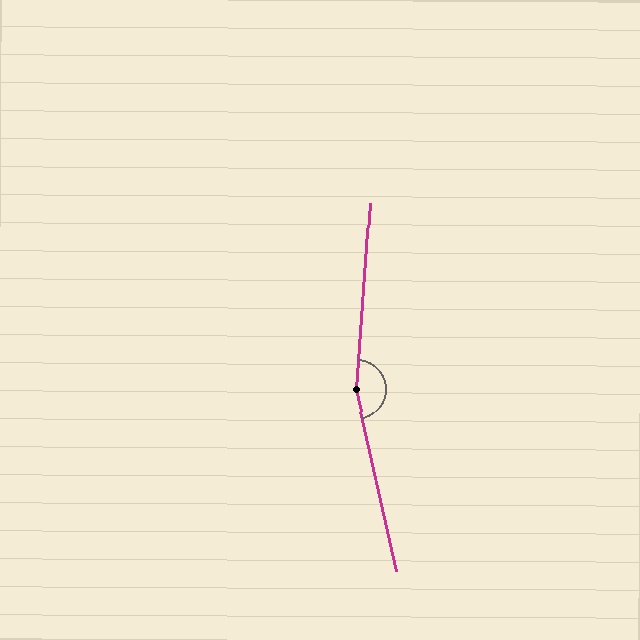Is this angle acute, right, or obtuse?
It is obtuse.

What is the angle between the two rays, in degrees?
Approximately 163 degrees.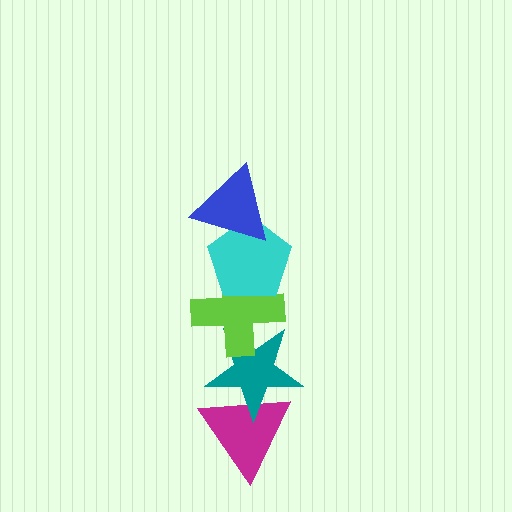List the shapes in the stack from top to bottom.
From top to bottom: the blue triangle, the cyan pentagon, the lime cross, the teal star, the magenta triangle.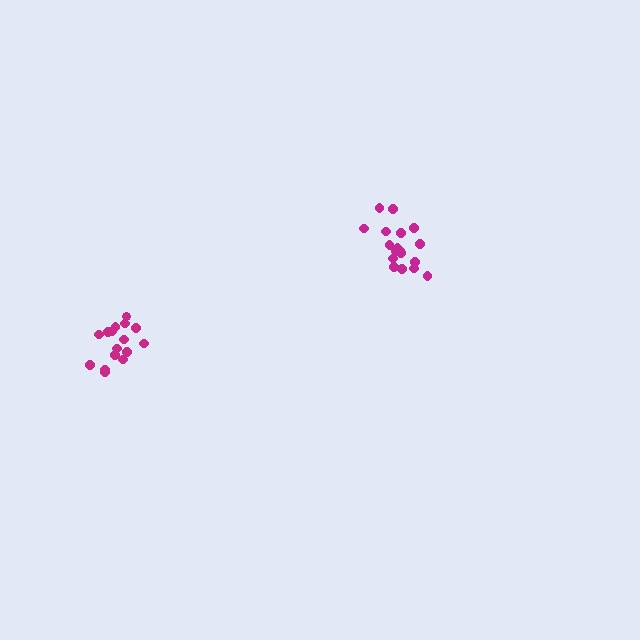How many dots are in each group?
Group 1: 18 dots, Group 2: 16 dots (34 total).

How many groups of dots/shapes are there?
There are 2 groups.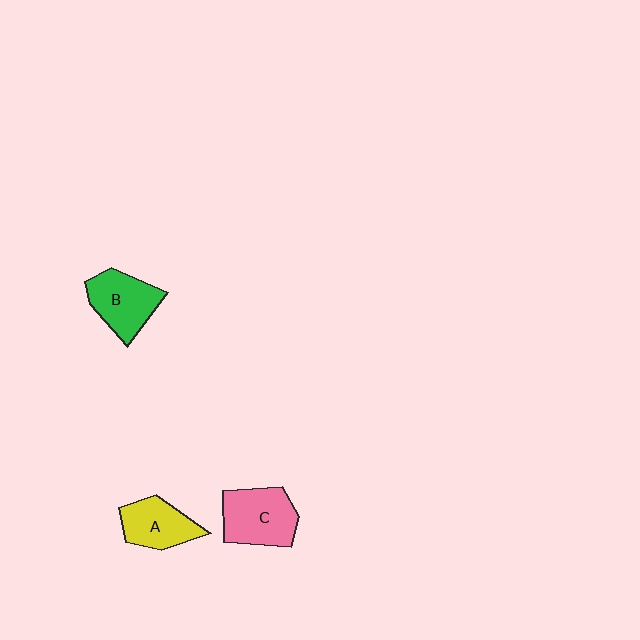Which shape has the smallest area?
Shape A (yellow).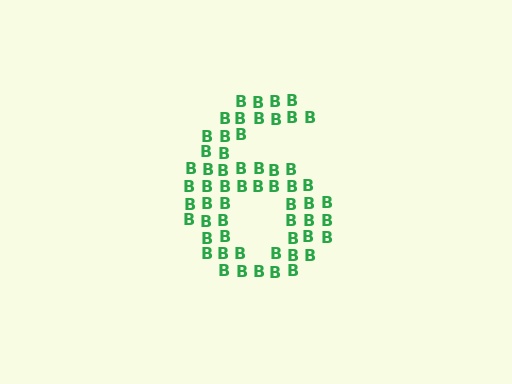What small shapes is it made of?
It is made of small letter B's.